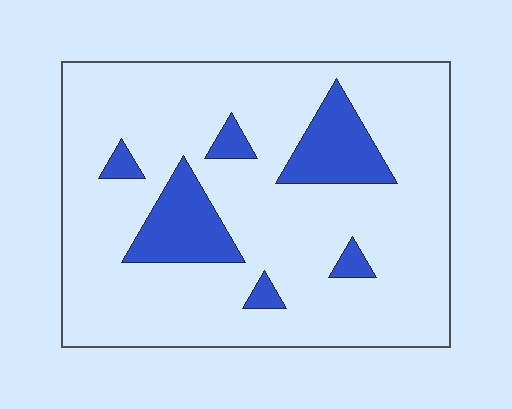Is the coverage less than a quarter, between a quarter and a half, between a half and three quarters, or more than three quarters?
Less than a quarter.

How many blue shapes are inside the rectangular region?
6.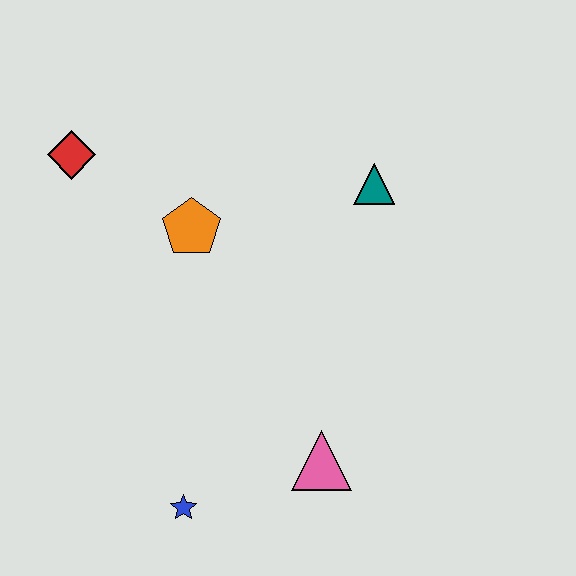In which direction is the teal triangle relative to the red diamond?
The teal triangle is to the right of the red diamond.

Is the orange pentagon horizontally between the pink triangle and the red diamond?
Yes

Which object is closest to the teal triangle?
The orange pentagon is closest to the teal triangle.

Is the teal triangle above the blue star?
Yes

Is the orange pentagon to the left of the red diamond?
No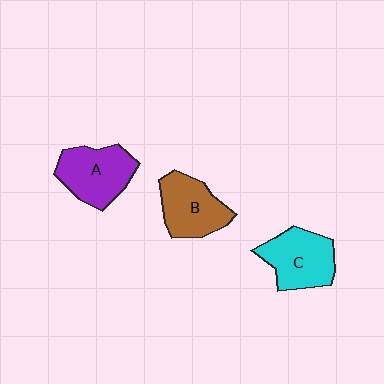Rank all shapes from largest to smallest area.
From largest to smallest: A (purple), C (cyan), B (brown).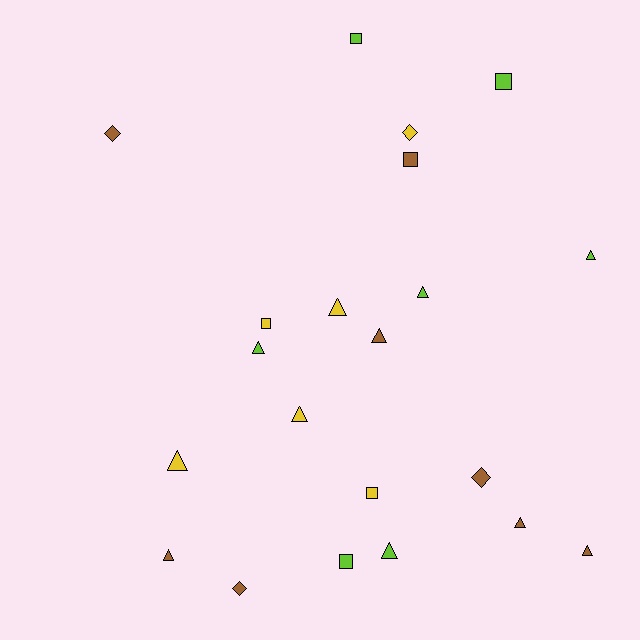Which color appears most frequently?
Brown, with 8 objects.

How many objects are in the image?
There are 21 objects.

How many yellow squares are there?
There are 2 yellow squares.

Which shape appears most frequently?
Triangle, with 11 objects.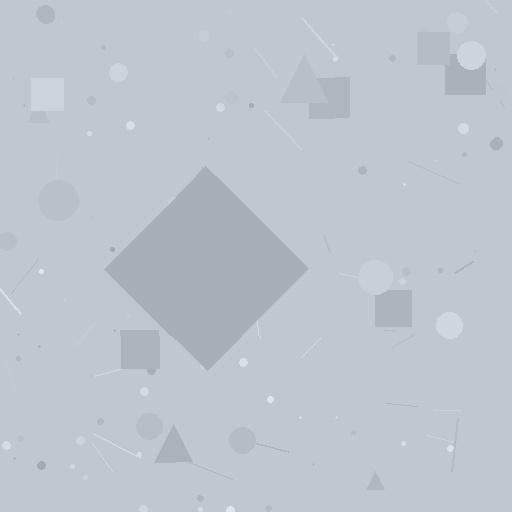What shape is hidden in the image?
A diamond is hidden in the image.